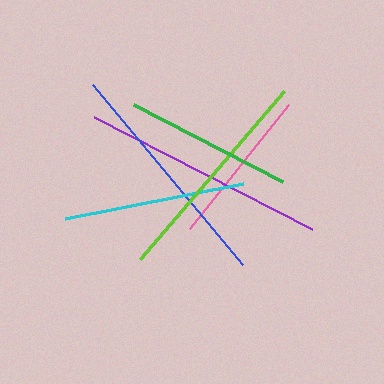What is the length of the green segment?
The green segment is approximately 167 pixels long.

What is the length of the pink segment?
The pink segment is approximately 159 pixels long.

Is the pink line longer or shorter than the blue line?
The blue line is longer than the pink line.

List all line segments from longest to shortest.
From longest to shortest: purple, blue, lime, cyan, green, pink.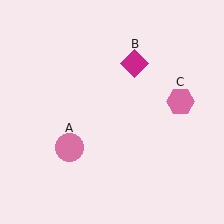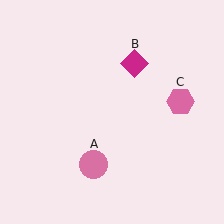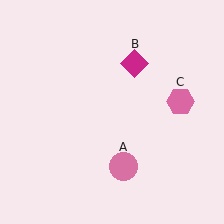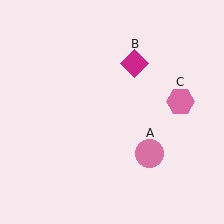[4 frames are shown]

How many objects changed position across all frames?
1 object changed position: pink circle (object A).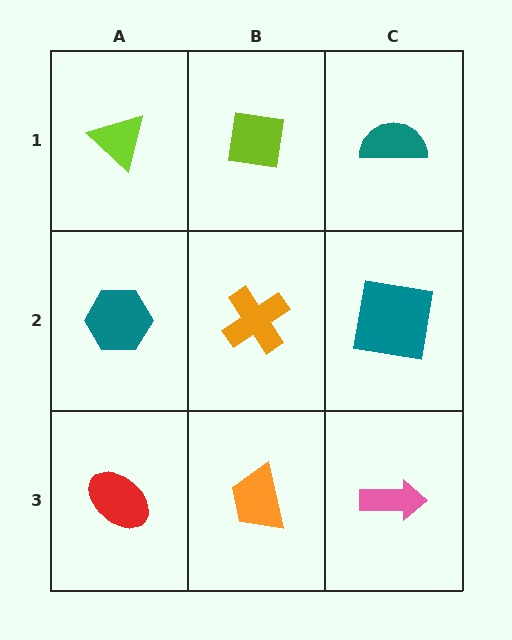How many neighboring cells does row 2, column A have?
3.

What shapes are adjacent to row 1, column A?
A teal hexagon (row 2, column A), a lime square (row 1, column B).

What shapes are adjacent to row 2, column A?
A lime triangle (row 1, column A), a red ellipse (row 3, column A), an orange cross (row 2, column B).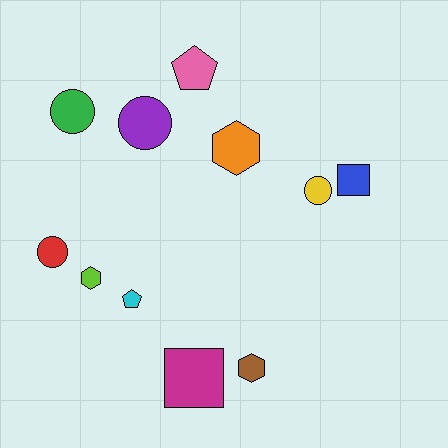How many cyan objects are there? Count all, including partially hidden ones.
There is 1 cyan object.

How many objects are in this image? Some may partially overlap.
There are 11 objects.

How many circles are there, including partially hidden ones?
There are 4 circles.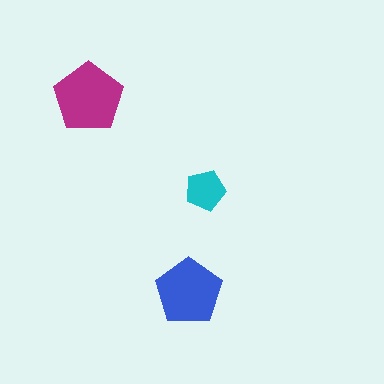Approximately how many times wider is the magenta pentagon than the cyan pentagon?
About 1.5 times wider.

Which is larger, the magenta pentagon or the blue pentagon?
The magenta one.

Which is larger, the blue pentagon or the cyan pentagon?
The blue one.